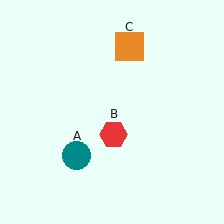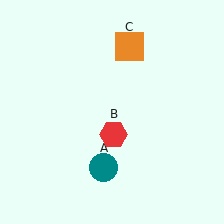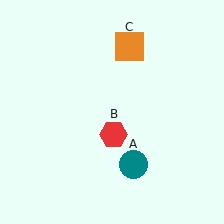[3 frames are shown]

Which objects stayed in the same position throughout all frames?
Red hexagon (object B) and orange square (object C) remained stationary.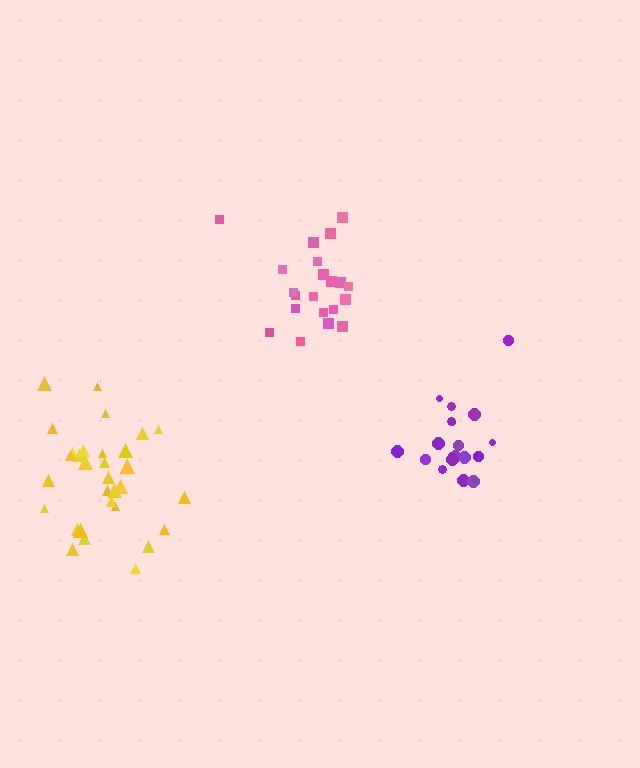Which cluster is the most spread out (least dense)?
Pink.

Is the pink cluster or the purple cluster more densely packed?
Purple.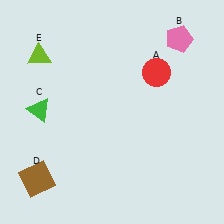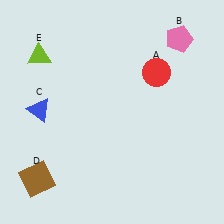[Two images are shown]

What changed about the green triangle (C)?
In Image 1, C is green. In Image 2, it changed to blue.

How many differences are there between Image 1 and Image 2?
There is 1 difference between the two images.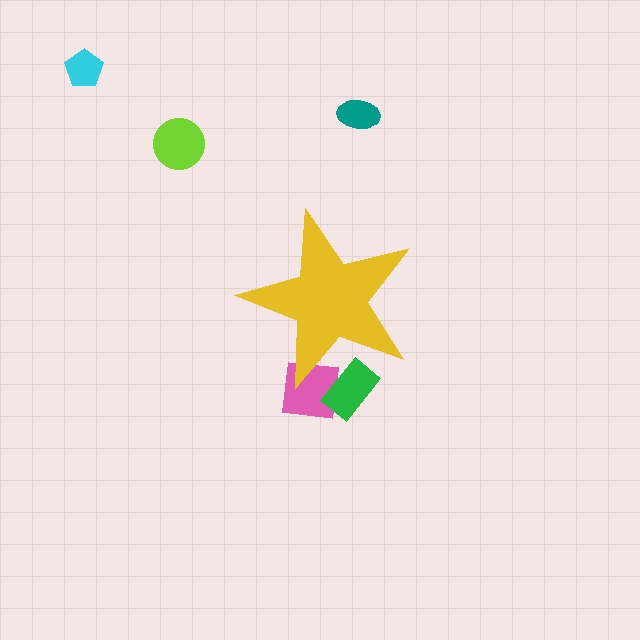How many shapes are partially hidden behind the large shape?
2 shapes are partially hidden.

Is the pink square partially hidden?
Yes, the pink square is partially hidden behind the yellow star.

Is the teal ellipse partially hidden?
No, the teal ellipse is fully visible.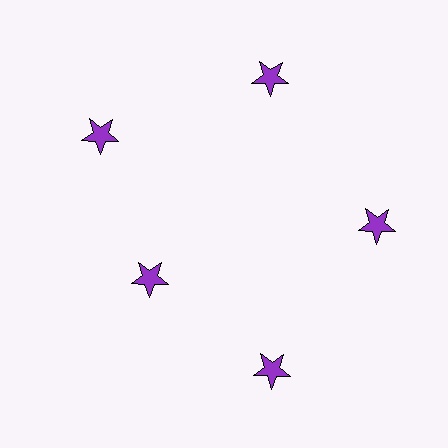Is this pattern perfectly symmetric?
No. The 5 purple stars are arranged in a ring, but one element near the 8 o'clock position is pulled inward toward the center, breaking the 5-fold rotational symmetry.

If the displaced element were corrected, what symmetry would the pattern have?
It would have 5-fold rotational symmetry — the pattern would map onto itself every 72 degrees.